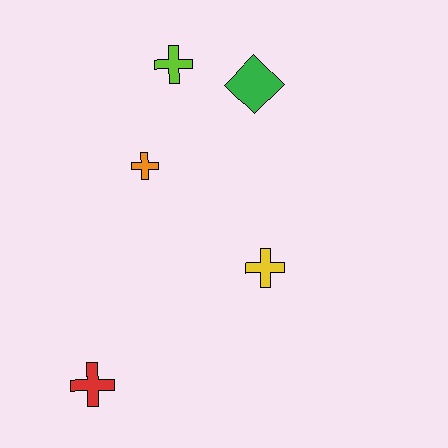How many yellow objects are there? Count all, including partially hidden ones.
There is 1 yellow object.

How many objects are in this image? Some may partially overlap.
There are 5 objects.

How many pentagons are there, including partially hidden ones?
There are no pentagons.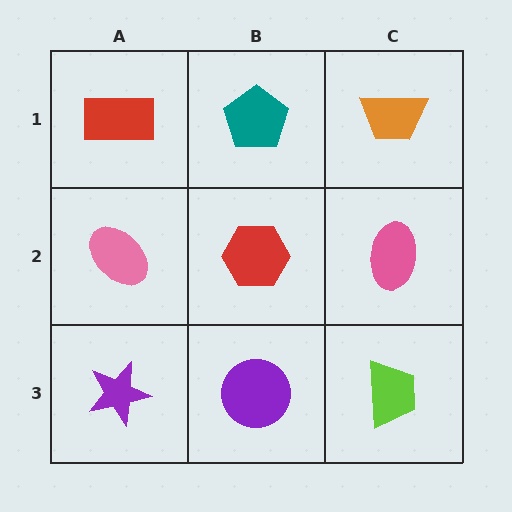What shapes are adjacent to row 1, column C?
A pink ellipse (row 2, column C), a teal pentagon (row 1, column B).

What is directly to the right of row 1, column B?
An orange trapezoid.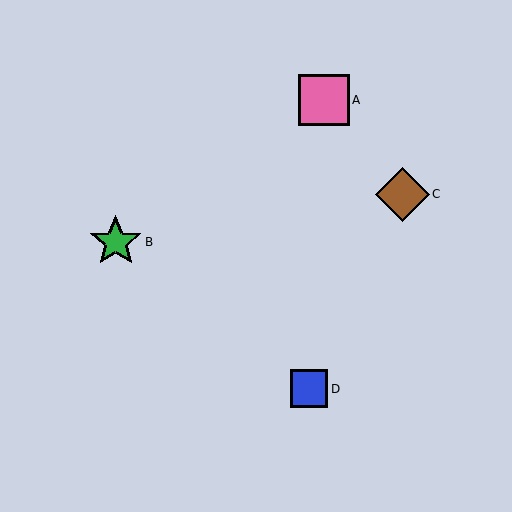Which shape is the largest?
The brown diamond (labeled C) is the largest.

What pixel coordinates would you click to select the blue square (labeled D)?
Click at (309, 389) to select the blue square D.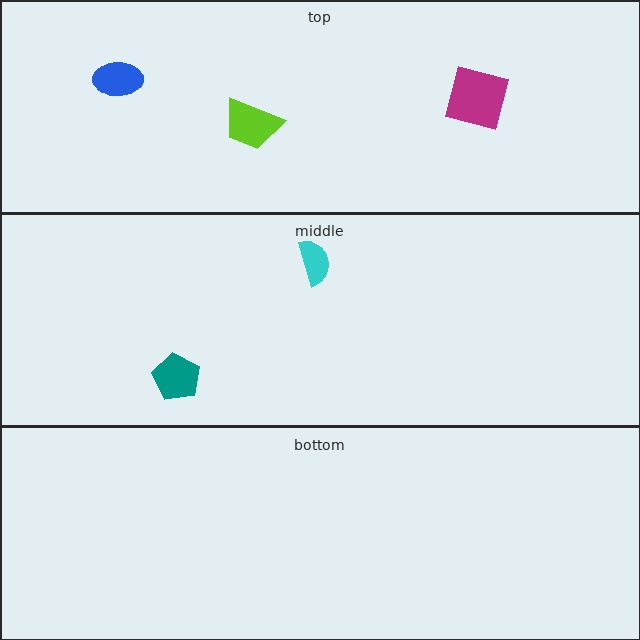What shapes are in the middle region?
The teal pentagon, the cyan semicircle.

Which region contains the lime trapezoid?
The top region.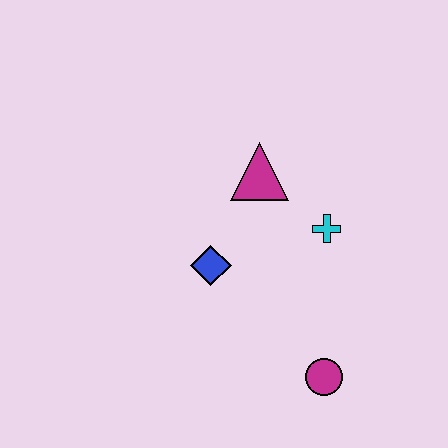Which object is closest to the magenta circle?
The cyan cross is closest to the magenta circle.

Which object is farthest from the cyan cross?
The magenta circle is farthest from the cyan cross.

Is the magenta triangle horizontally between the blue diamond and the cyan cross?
Yes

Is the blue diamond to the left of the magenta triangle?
Yes